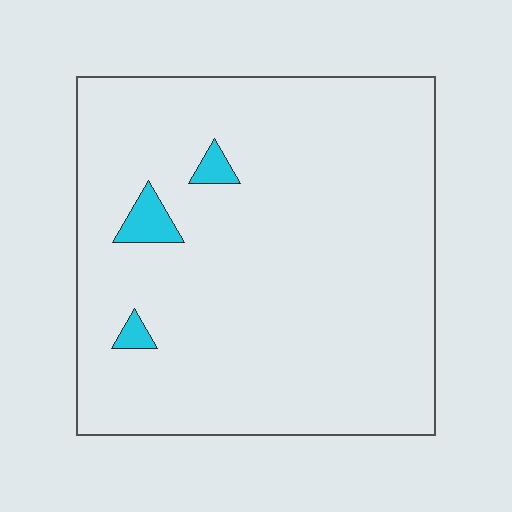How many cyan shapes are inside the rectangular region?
3.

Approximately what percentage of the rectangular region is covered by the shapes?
Approximately 5%.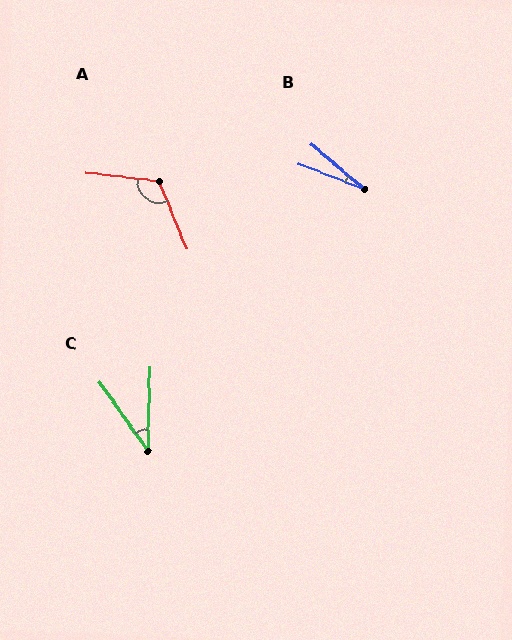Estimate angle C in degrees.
Approximately 36 degrees.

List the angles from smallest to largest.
B (19°), C (36°), A (119°).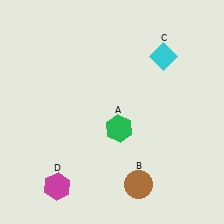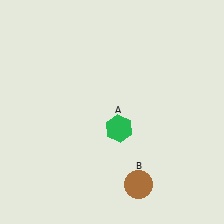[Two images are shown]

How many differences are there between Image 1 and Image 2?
There are 2 differences between the two images.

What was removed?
The cyan diamond (C), the magenta hexagon (D) were removed in Image 2.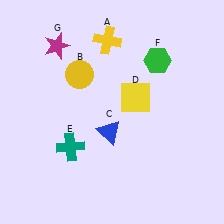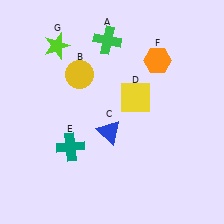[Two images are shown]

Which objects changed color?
A changed from yellow to green. F changed from green to orange. G changed from magenta to lime.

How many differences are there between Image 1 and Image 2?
There are 3 differences between the two images.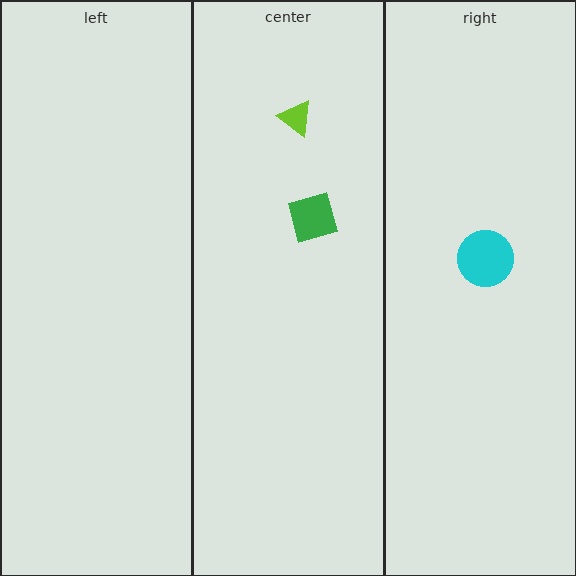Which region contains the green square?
The center region.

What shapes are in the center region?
The lime triangle, the green square.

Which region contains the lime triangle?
The center region.